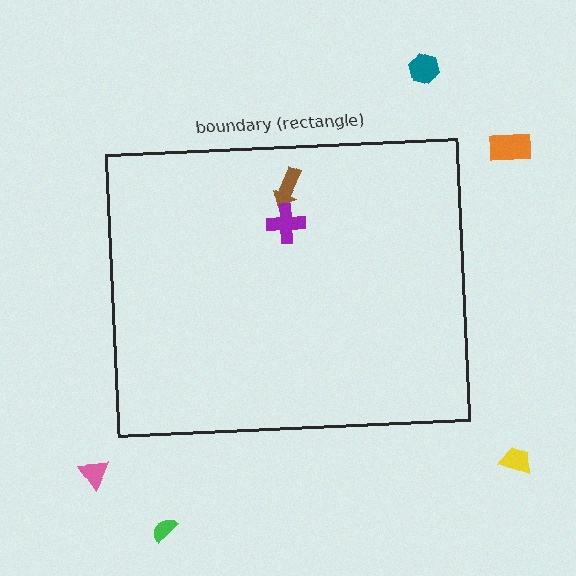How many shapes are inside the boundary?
2 inside, 5 outside.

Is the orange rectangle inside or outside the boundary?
Outside.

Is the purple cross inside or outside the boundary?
Inside.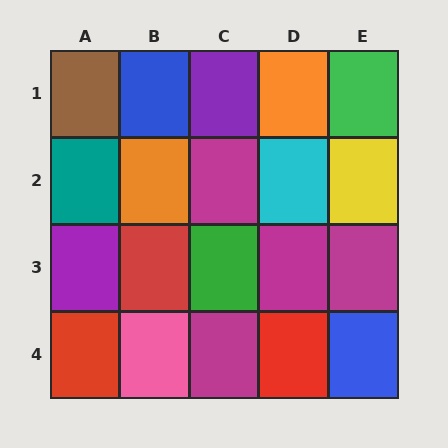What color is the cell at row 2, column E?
Yellow.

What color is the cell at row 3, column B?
Red.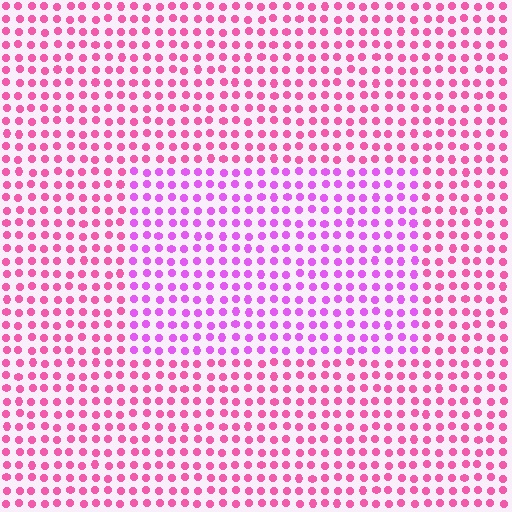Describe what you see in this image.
The image is filled with small pink elements in a uniform arrangement. A rectangle-shaped region is visible where the elements are tinted to a slightly different hue, forming a subtle color boundary.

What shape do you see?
I see a rectangle.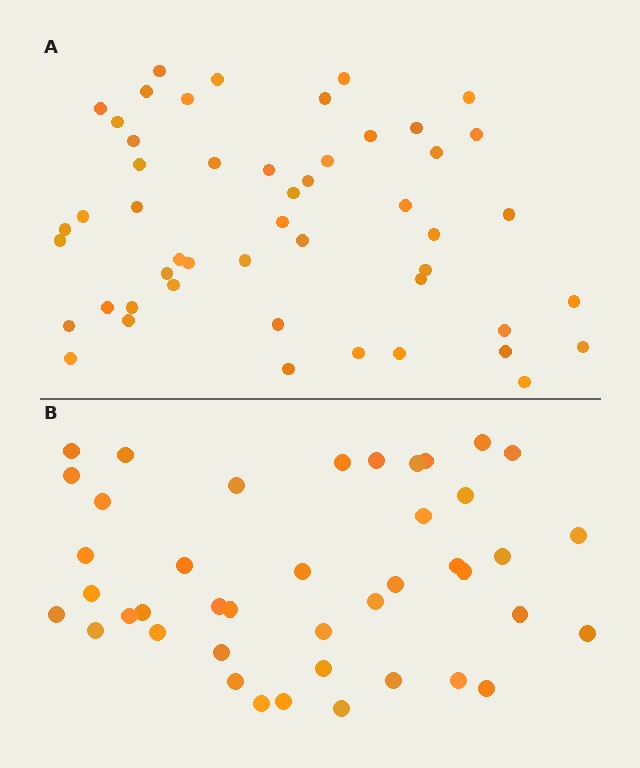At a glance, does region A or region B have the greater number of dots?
Region A (the top region) has more dots.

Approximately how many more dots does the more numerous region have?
Region A has roughly 8 or so more dots than region B.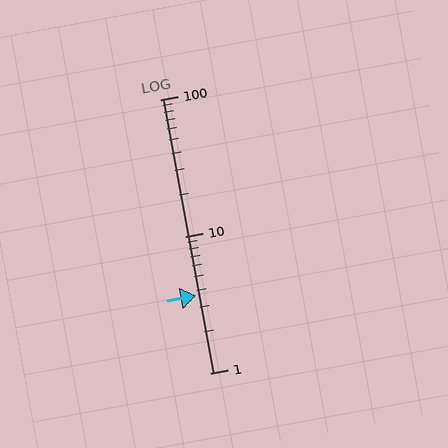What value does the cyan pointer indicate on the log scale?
The pointer indicates approximately 3.7.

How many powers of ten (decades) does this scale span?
The scale spans 2 decades, from 1 to 100.